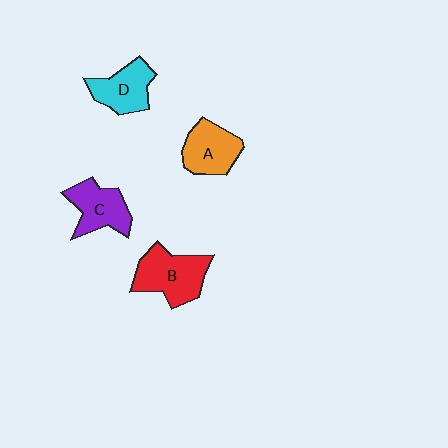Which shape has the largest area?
Shape B (red).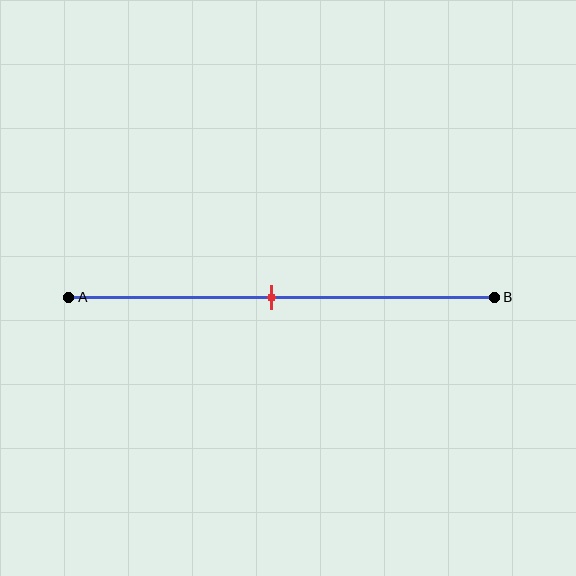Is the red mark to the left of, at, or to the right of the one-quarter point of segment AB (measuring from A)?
The red mark is to the right of the one-quarter point of segment AB.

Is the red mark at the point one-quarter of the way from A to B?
No, the mark is at about 50% from A, not at the 25% one-quarter point.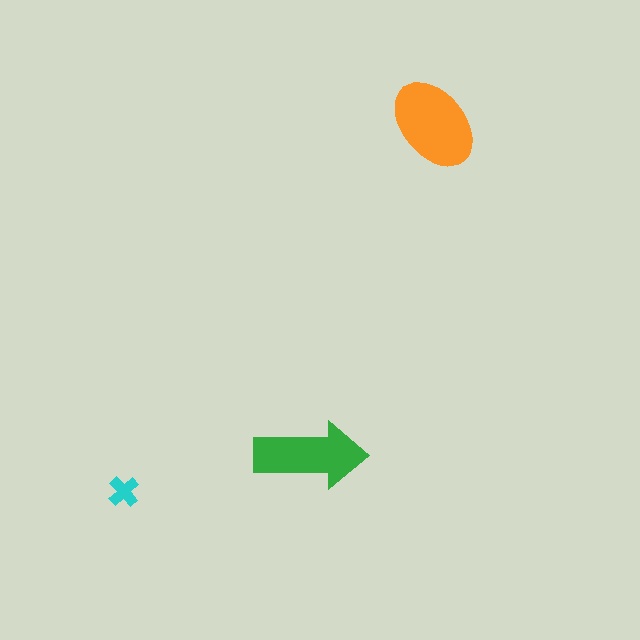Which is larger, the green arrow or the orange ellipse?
The orange ellipse.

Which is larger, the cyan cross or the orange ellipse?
The orange ellipse.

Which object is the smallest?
The cyan cross.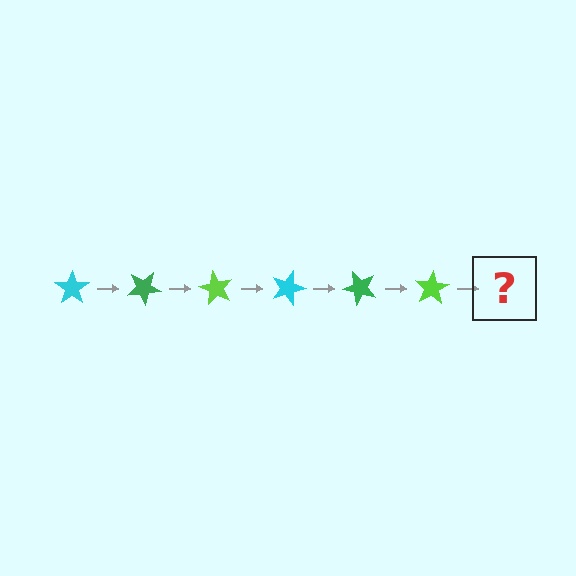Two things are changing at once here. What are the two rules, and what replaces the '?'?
The two rules are that it rotates 30 degrees each step and the color cycles through cyan, green, and lime. The '?' should be a cyan star, rotated 180 degrees from the start.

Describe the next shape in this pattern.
It should be a cyan star, rotated 180 degrees from the start.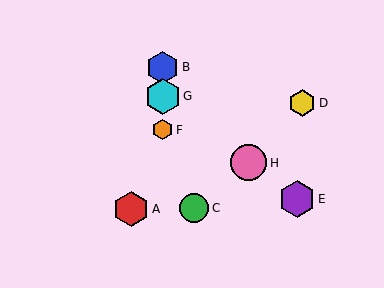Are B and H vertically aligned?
No, B is at x≈163 and H is at x≈249.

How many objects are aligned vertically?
3 objects (B, F, G) are aligned vertically.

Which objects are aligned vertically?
Objects B, F, G are aligned vertically.